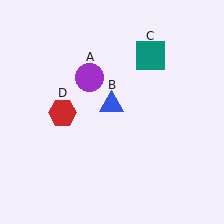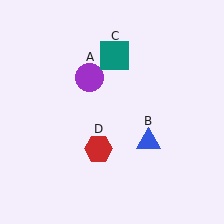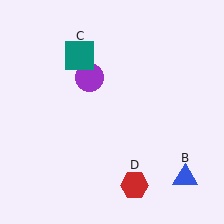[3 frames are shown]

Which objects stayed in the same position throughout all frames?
Purple circle (object A) remained stationary.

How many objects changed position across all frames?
3 objects changed position: blue triangle (object B), teal square (object C), red hexagon (object D).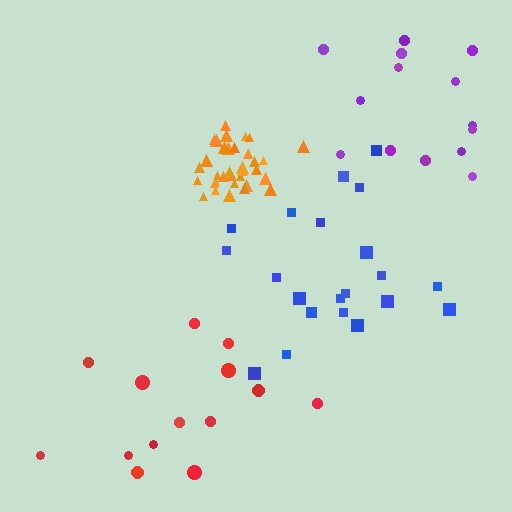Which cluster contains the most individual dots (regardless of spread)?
Orange (35).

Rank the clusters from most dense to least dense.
orange, purple, blue, red.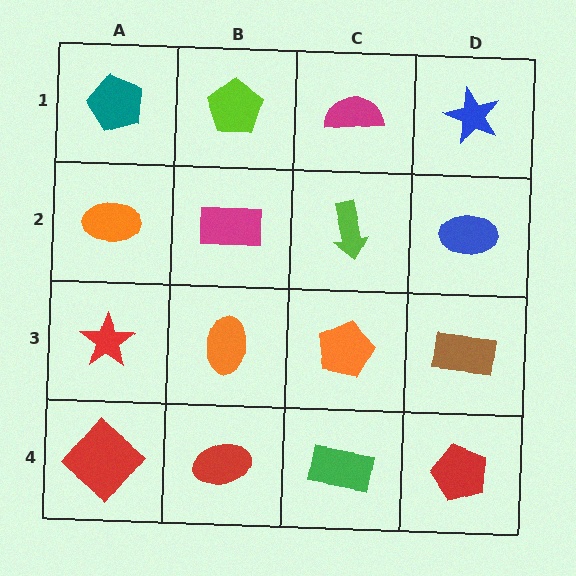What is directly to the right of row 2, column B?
A lime arrow.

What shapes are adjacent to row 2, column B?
A lime pentagon (row 1, column B), an orange ellipse (row 3, column B), an orange ellipse (row 2, column A), a lime arrow (row 2, column C).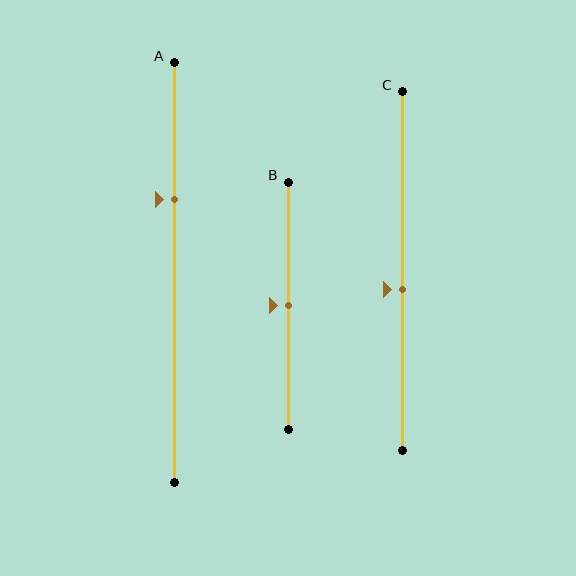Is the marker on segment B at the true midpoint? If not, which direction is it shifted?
Yes, the marker on segment B is at the true midpoint.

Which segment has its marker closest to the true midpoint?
Segment B has its marker closest to the true midpoint.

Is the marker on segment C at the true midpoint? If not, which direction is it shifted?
No, the marker on segment C is shifted downward by about 5% of the segment length.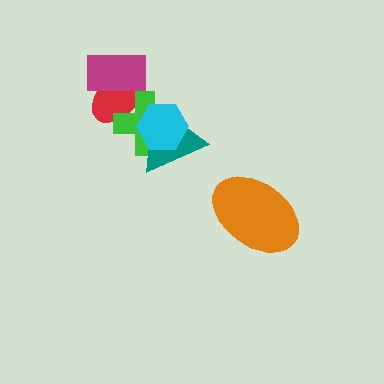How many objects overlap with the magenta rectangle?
1 object overlaps with the magenta rectangle.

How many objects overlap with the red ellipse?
2 objects overlap with the red ellipse.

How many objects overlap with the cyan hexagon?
2 objects overlap with the cyan hexagon.